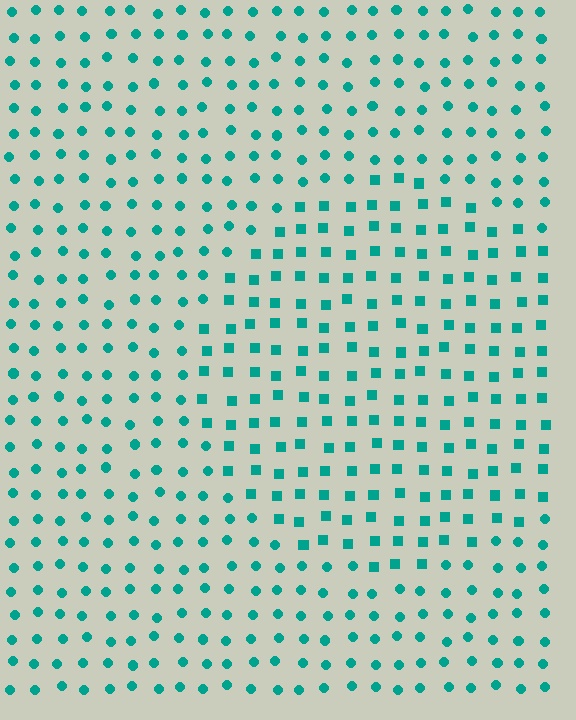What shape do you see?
I see a circle.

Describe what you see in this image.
The image is filled with small teal elements arranged in a uniform grid. A circle-shaped region contains squares, while the surrounding area contains circles. The boundary is defined purely by the change in element shape.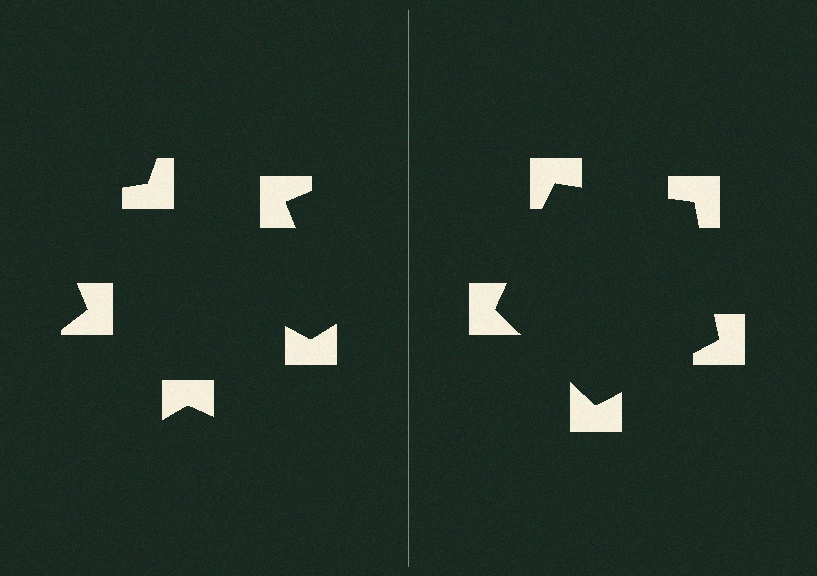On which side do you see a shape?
An illusory pentagon appears on the right side. On the left side the wedge cuts are rotated, so no coherent shape forms.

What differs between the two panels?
The notched squares are positioned identically on both sides; only the wedge orientations differ. On the right they align to a pentagon; on the left they are misaligned.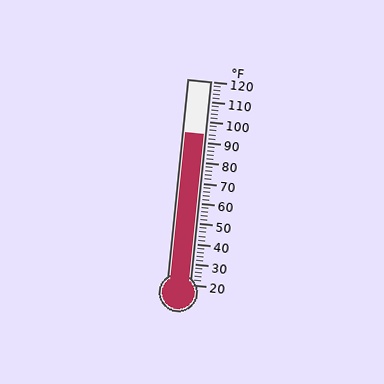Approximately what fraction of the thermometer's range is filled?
The thermometer is filled to approximately 75% of its range.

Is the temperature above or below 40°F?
The temperature is above 40°F.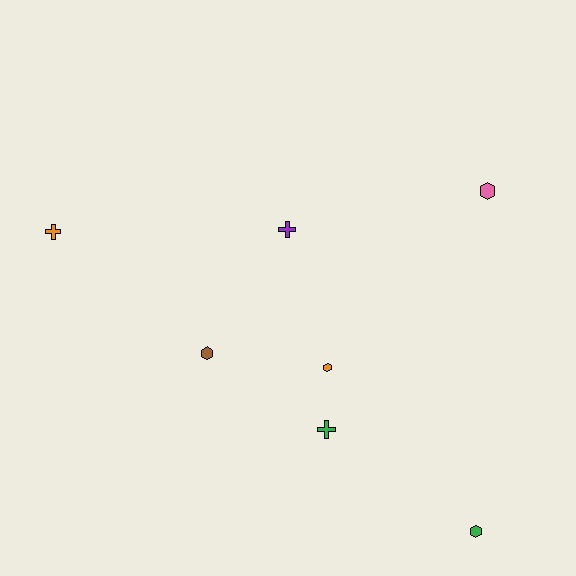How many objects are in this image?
There are 7 objects.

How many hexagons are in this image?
There are 4 hexagons.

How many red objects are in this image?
There are no red objects.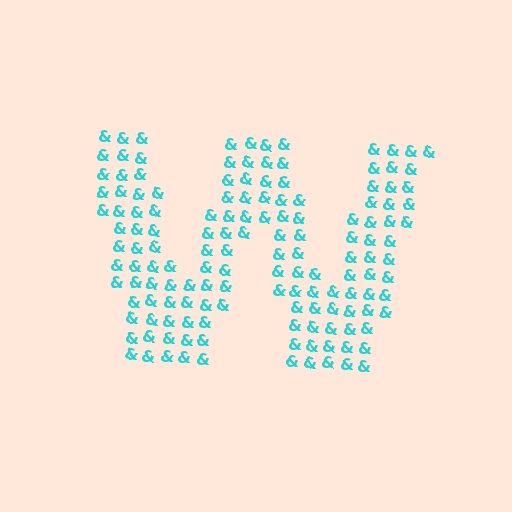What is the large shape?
The large shape is the letter W.